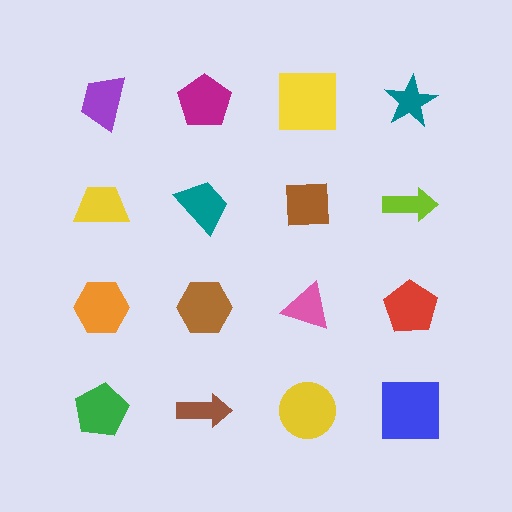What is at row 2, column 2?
A teal trapezoid.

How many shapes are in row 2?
4 shapes.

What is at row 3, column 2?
A brown hexagon.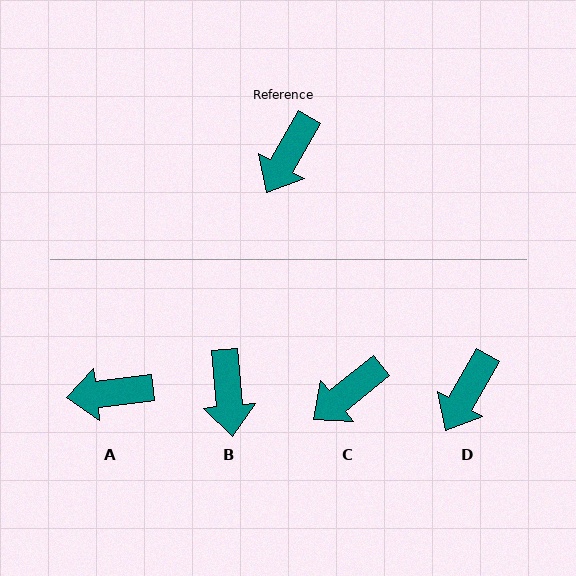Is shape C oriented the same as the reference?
No, it is off by about 22 degrees.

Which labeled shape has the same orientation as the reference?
D.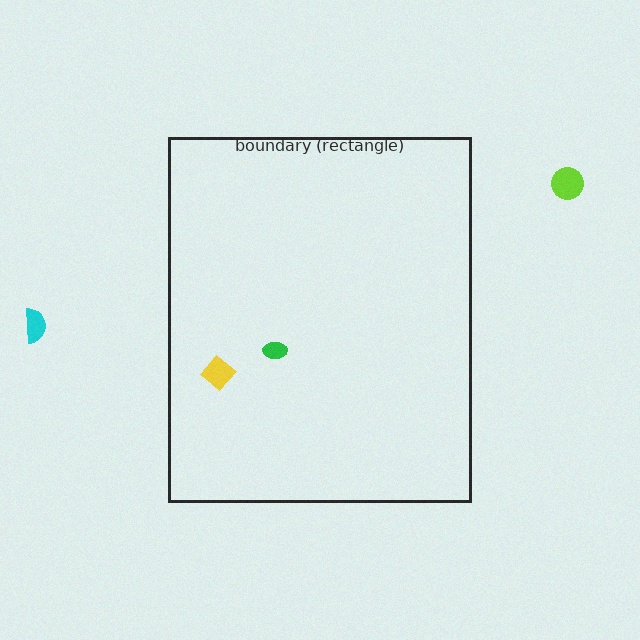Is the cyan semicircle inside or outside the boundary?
Outside.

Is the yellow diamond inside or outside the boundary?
Inside.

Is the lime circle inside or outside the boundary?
Outside.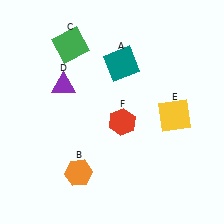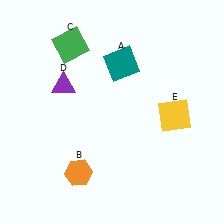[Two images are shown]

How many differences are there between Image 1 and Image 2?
There is 1 difference between the two images.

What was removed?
The red hexagon (F) was removed in Image 2.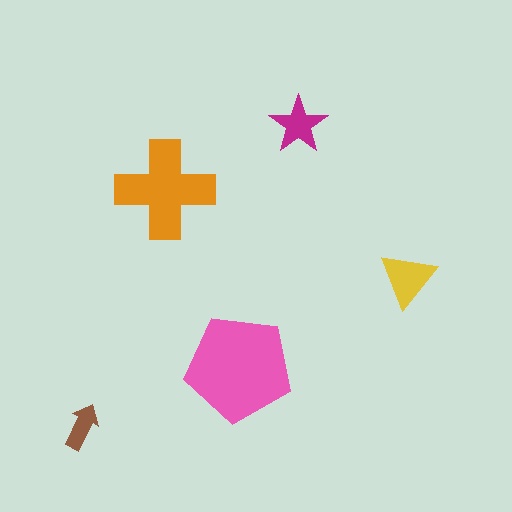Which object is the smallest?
The brown arrow.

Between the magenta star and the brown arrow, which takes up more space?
The magenta star.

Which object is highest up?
The magenta star is topmost.